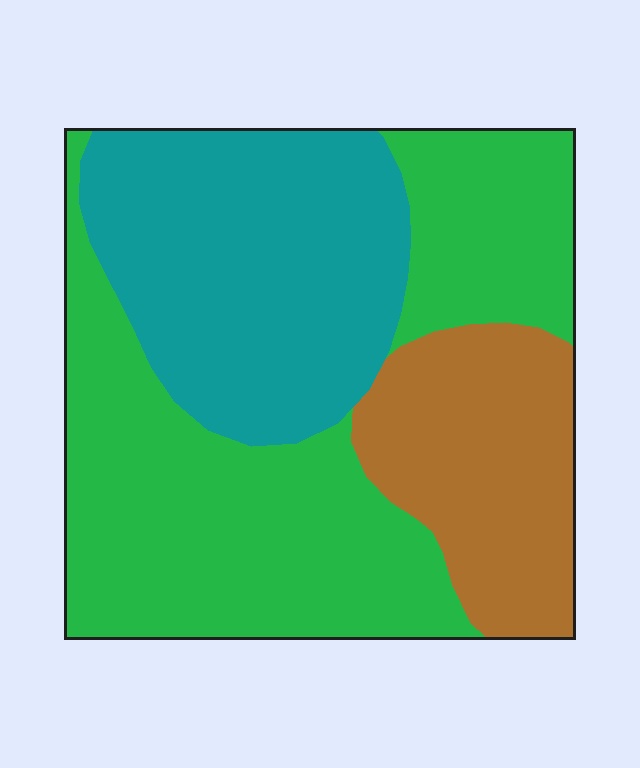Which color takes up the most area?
Green, at roughly 50%.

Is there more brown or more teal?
Teal.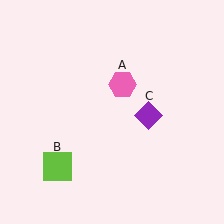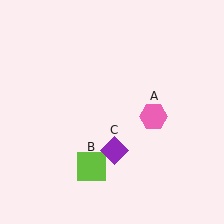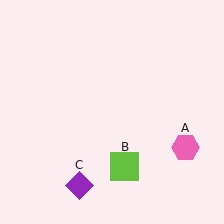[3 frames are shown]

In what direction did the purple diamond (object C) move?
The purple diamond (object C) moved down and to the left.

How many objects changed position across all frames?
3 objects changed position: pink hexagon (object A), lime square (object B), purple diamond (object C).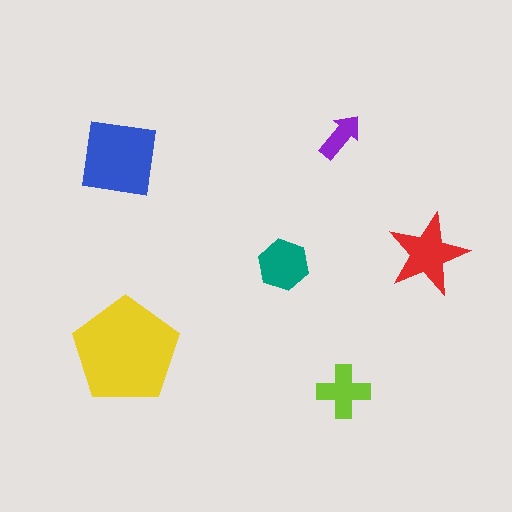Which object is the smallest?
The purple arrow.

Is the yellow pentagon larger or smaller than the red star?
Larger.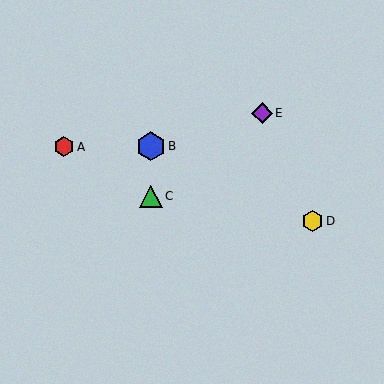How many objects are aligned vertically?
2 objects (B, C) are aligned vertically.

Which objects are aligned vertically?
Objects B, C are aligned vertically.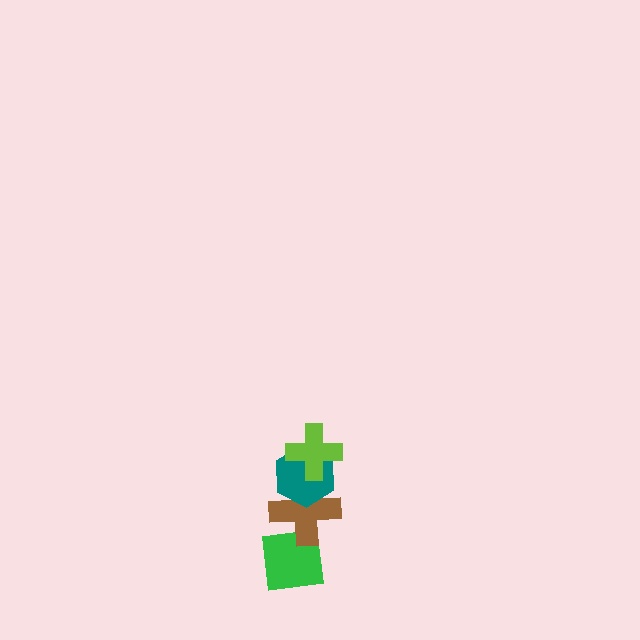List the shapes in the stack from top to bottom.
From top to bottom: the lime cross, the teal hexagon, the brown cross, the green square.